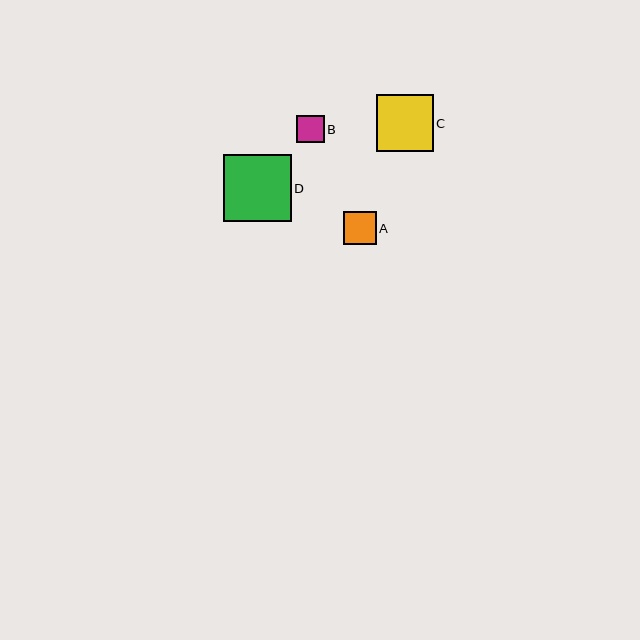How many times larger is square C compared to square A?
Square C is approximately 1.7 times the size of square A.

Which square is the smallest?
Square B is the smallest with a size of approximately 27 pixels.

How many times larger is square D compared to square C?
Square D is approximately 1.2 times the size of square C.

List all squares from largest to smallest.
From largest to smallest: D, C, A, B.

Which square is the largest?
Square D is the largest with a size of approximately 68 pixels.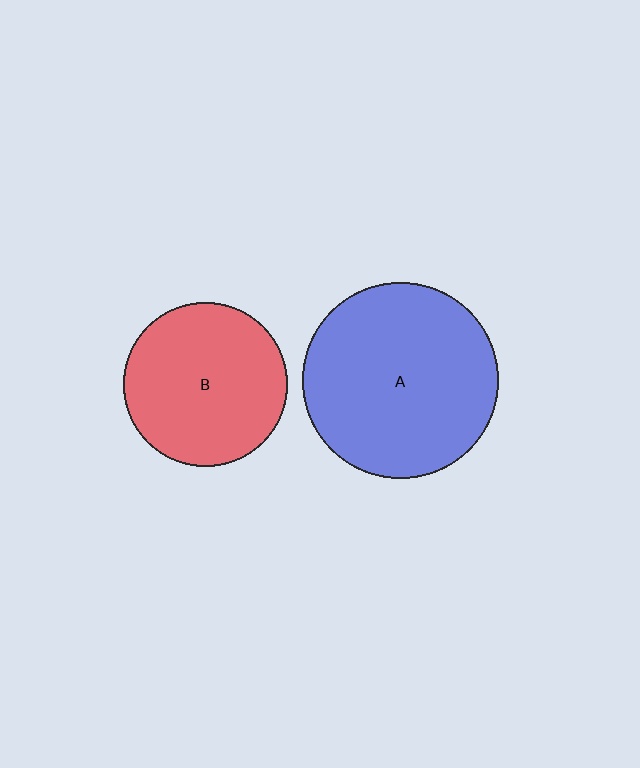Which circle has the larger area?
Circle A (blue).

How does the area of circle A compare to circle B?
Approximately 1.4 times.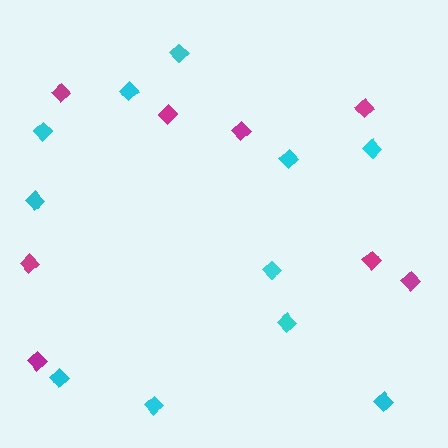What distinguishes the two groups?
There are 2 groups: one group of magenta diamonds (8) and one group of cyan diamonds (11).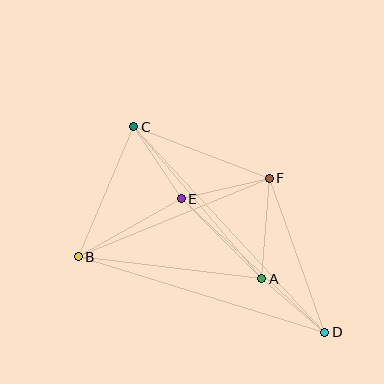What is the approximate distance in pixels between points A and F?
The distance between A and F is approximately 100 pixels.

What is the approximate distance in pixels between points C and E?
The distance between C and E is approximately 86 pixels.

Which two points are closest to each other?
Points A and D are closest to each other.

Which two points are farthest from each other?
Points C and D are farthest from each other.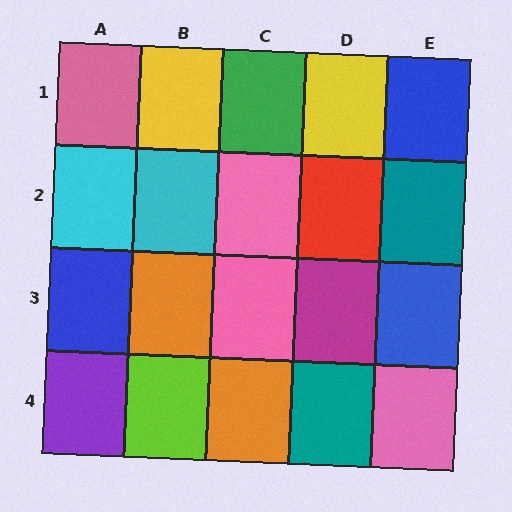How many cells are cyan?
2 cells are cyan.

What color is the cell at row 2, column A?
Cyan.